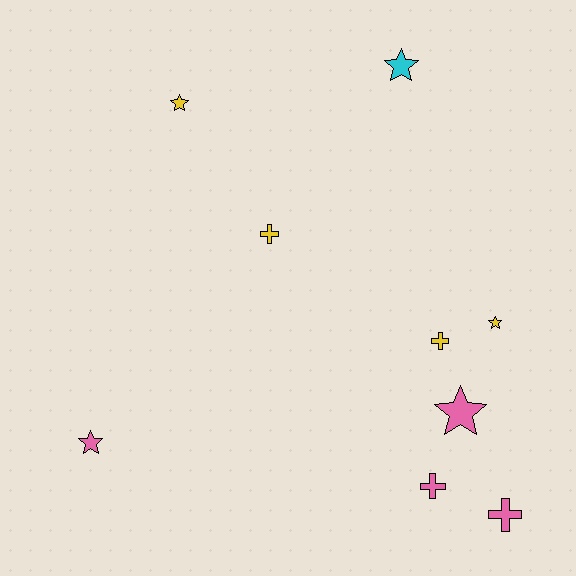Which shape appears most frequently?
Star, with 5 objects.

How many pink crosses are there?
There are 2 pink crosses.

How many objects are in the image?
There are 9 objects.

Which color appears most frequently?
Yellow, with 4 objects.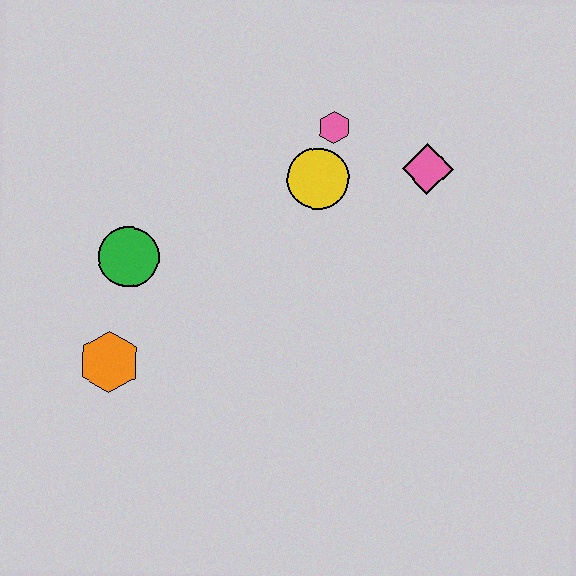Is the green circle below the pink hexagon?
Yes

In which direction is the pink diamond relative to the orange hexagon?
The pink diamond is to the right of the orange hexagon.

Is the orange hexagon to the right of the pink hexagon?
No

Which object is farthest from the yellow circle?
The orange hexagon is farthest from the yellow circle.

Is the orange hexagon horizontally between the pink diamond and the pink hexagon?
No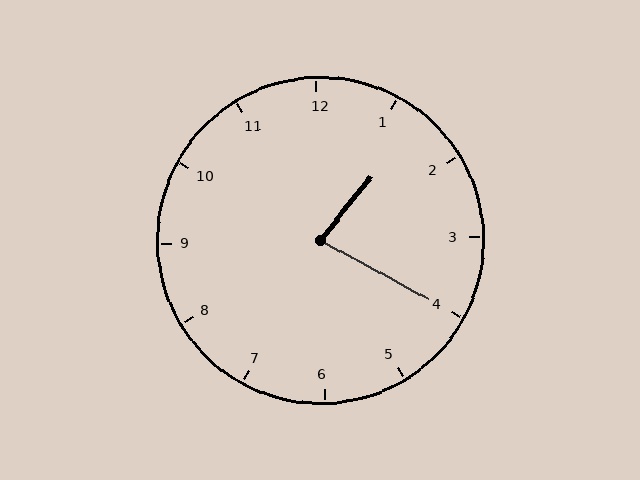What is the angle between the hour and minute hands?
Approximately 80 degrees.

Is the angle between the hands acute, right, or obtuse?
It is acute.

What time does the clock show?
1:20.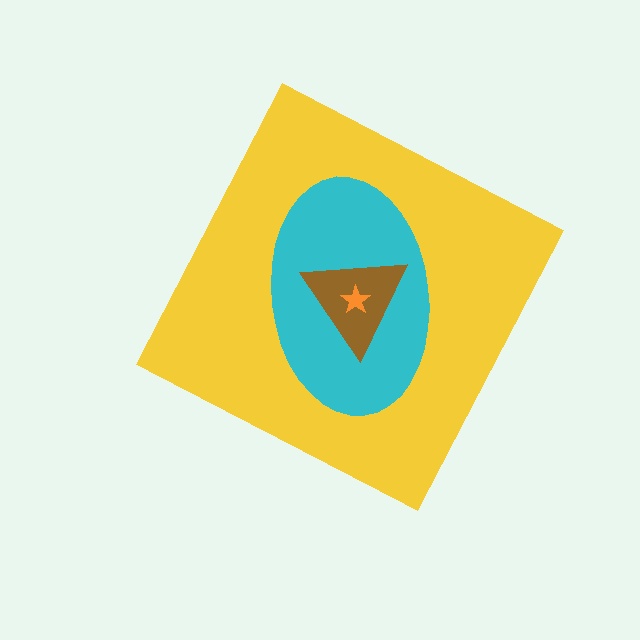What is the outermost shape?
The yellow diamond.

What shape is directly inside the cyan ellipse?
The brown triangle.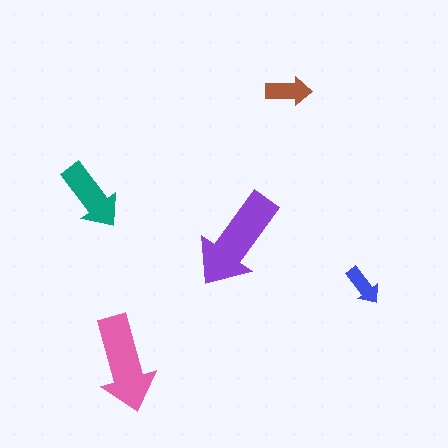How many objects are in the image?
There are 5 objects in the image.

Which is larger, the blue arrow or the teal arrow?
The teal one.